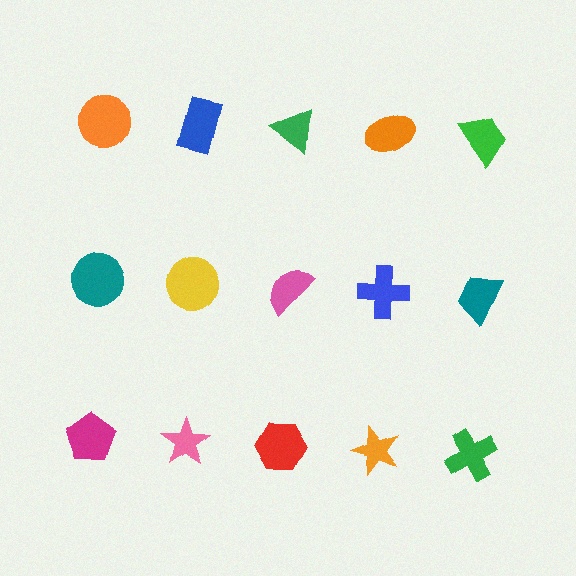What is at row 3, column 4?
An orange star.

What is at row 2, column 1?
A teal circle.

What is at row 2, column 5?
A teal trapezoid.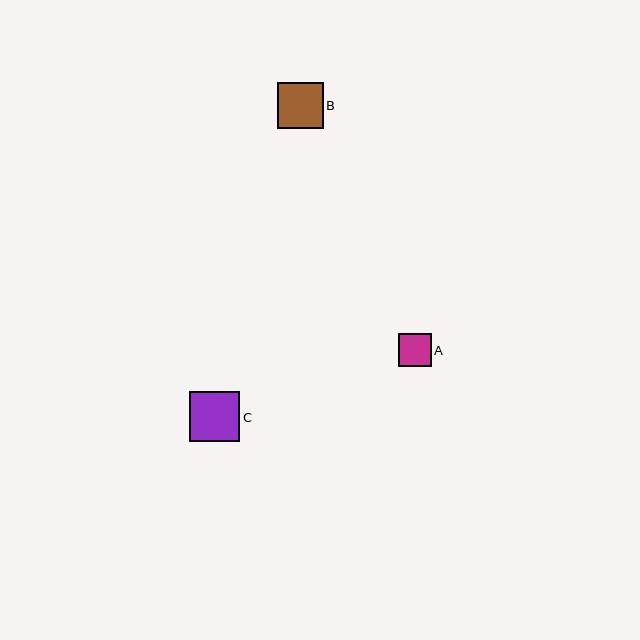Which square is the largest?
Square C is the largest with a size of approximately 50 pixels.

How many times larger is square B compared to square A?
Square B is approximately 1.4 times the size of square A.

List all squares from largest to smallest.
From largest to smallest: C, B, A.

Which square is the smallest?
Square A is the smallest with a size of approximately 33 pixels.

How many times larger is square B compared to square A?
Square B is approximately 1.4 times the size of square A.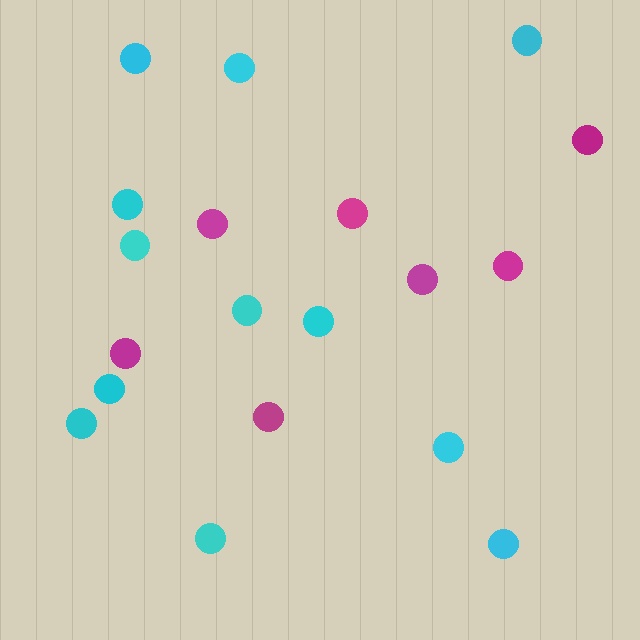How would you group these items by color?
There are 2 groups: one group of magenta circles (7) and one group of cyan circles (12).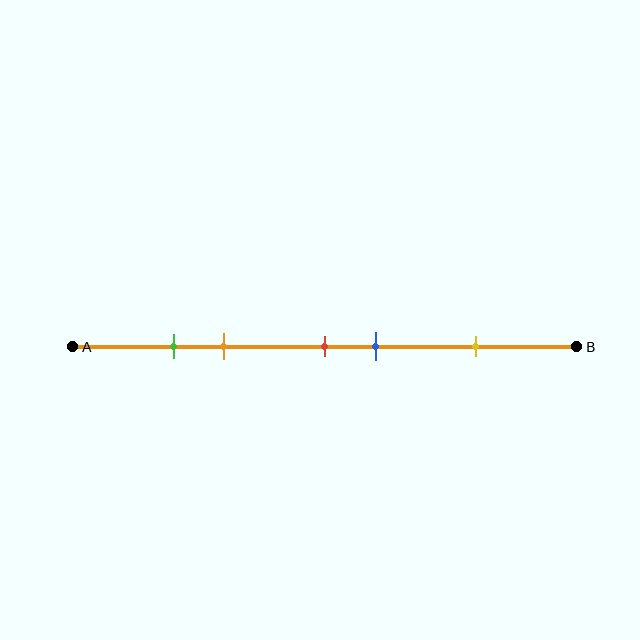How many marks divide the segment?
There are 5 marks dividing the segment.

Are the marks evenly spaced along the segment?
No, the marks are not evenly spaced.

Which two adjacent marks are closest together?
The green and orange marks are the closest adjacent pair.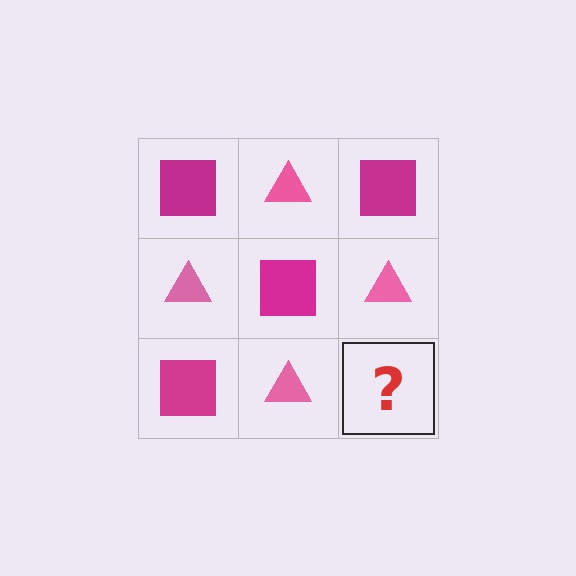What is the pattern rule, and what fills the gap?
The rule is that it alternates magenta square and pink triangle in a checkerboard pattern. The gap should be filled with a magenta square.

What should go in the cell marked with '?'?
The missing cell should contain a magenta square.